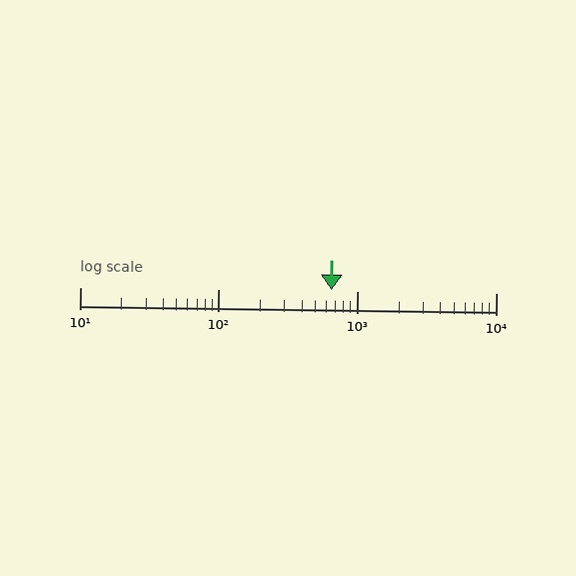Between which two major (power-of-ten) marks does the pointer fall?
The pointer is between 100 and 1000.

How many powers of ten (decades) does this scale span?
The scale spans 3 decades, from 10 to 10000.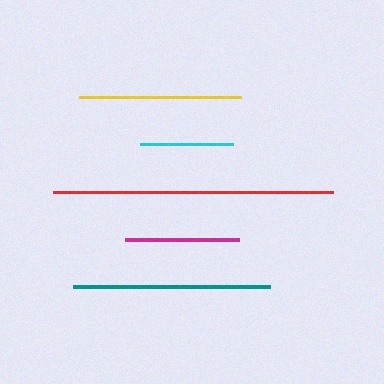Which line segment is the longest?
The red line is the longest at approximately 280 pixels.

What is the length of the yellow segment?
The yellow segment is approximately 162 pixels long.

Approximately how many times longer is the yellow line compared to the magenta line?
The yellow line is approximately 1.4 times the length of the magenta line.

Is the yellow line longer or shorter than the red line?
The red line is longer than the yellow line.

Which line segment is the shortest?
The cyan line is the shortest at approximately 93 pixels.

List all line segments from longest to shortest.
From longest to shortest: red, teal, yellow, magenta, cyan.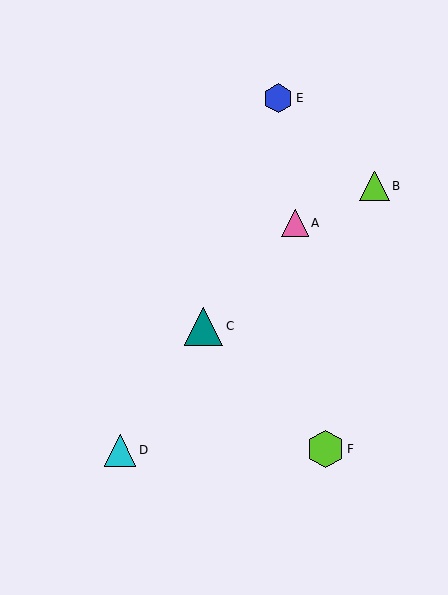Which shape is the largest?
The teal triangle (labeled C) is the largest.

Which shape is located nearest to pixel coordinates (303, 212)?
The pink triangle (labeled A) at (295, 223) is nearest to that location.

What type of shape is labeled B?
Shape B is a lime triangle.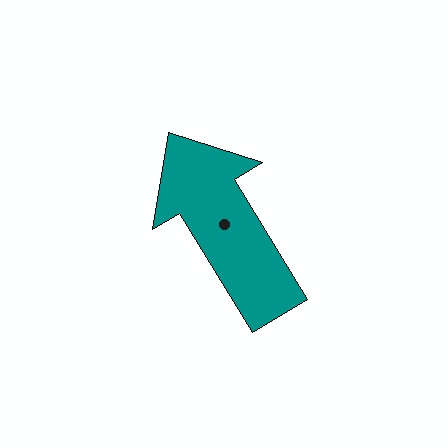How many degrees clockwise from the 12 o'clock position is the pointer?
Approximately 329 degrees.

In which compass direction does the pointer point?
Northwest.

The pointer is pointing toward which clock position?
Roughly 11 o'clock.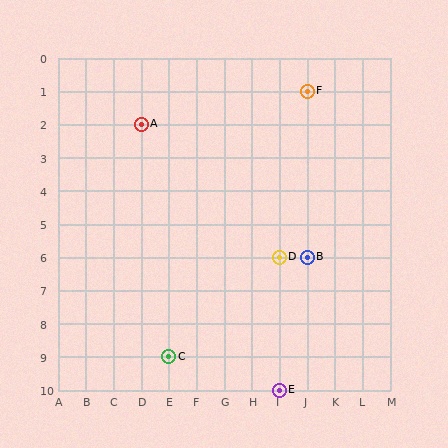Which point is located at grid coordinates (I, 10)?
Point E is at (I, 10).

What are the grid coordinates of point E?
Point E is at grid coordinates (I, 10).